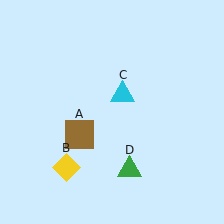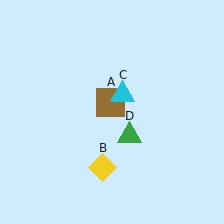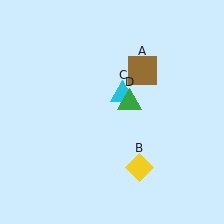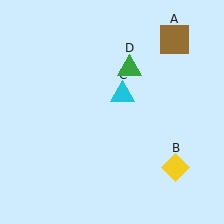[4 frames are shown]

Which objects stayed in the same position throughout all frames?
Cyan triangle (object C) remained stationary.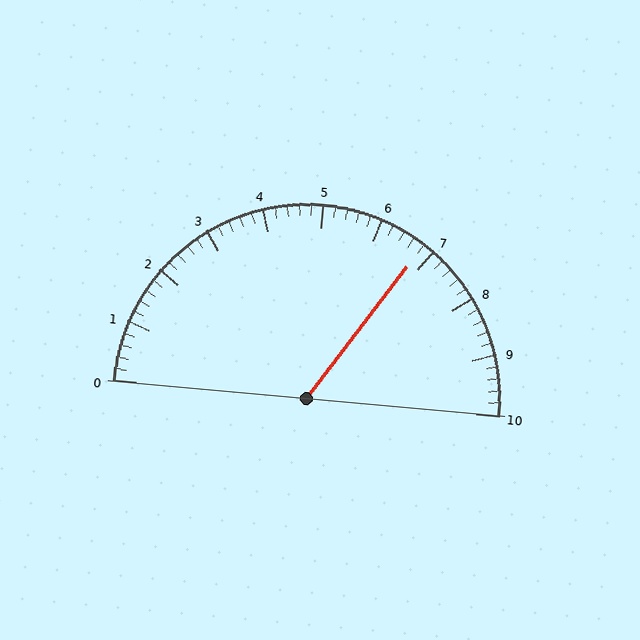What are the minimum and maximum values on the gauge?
The gauge ranges from 0 to 10.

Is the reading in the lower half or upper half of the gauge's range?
The reading is in the upper half of the range (0 to 10).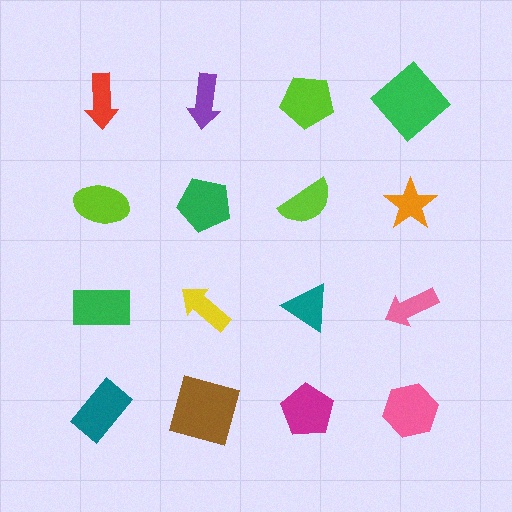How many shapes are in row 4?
4 shapes.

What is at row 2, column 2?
A green pentagon.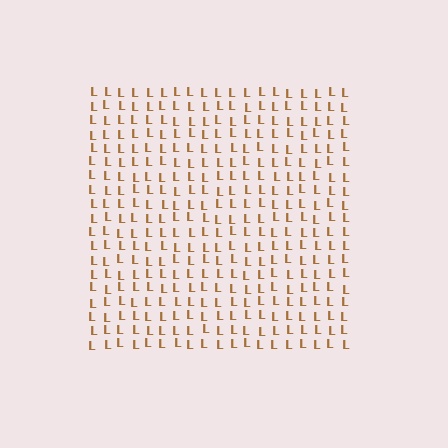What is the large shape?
The large shape is a square.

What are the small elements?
The small elements are letter L's.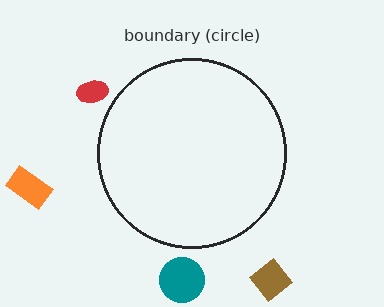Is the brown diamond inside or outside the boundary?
Outside.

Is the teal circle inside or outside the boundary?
Outside.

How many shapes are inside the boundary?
0 inside, 4 outside.